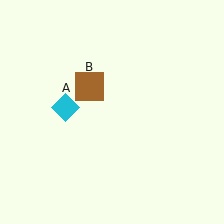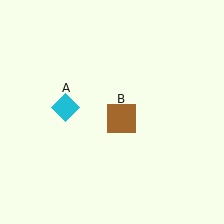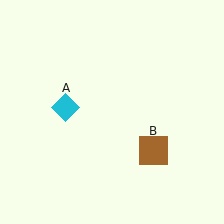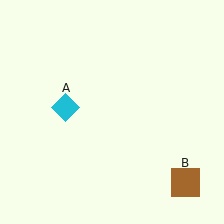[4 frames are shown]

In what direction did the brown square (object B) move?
The brown square (object B) moved down and to the right.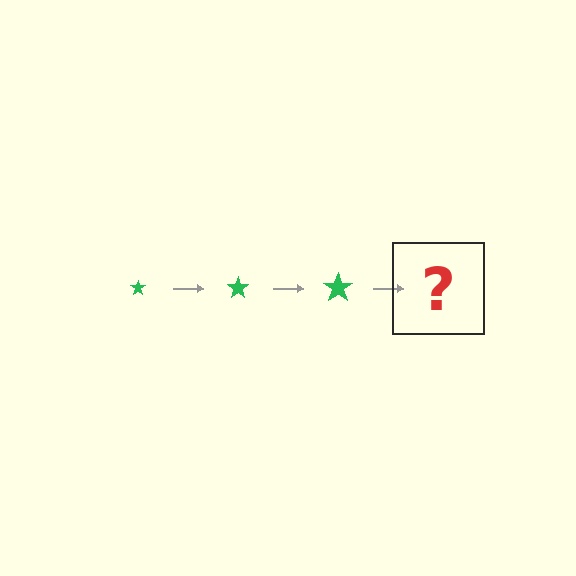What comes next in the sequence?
The next element should be a green star, larger than the previous one.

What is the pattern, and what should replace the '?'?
The pattern is that the star gets progressively larger each step. The '?' should be a green star, larger than the previous one.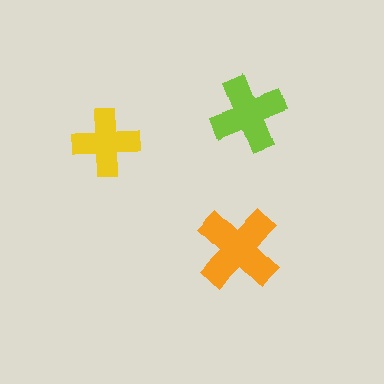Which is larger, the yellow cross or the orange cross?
The orange one.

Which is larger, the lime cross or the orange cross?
The orange one.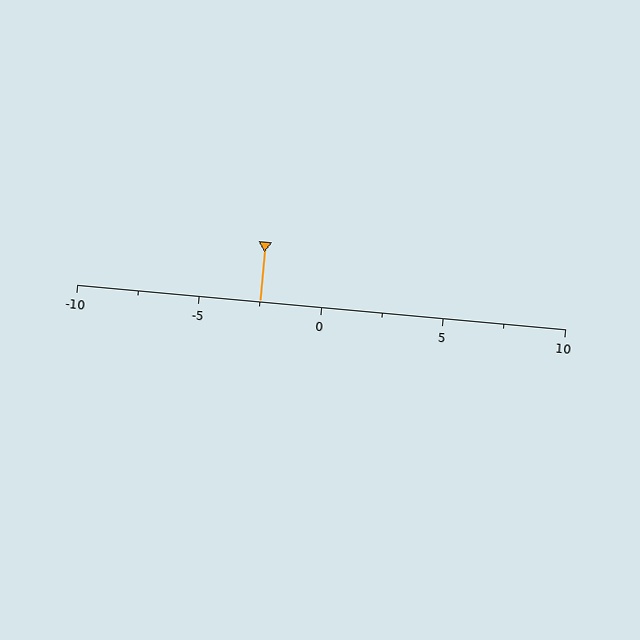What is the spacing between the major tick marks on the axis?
The major ticks are spaced 5 apart.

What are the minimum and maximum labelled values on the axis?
The axis runs from -10 to 10.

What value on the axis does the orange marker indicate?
The marker indicates approximately -2.5.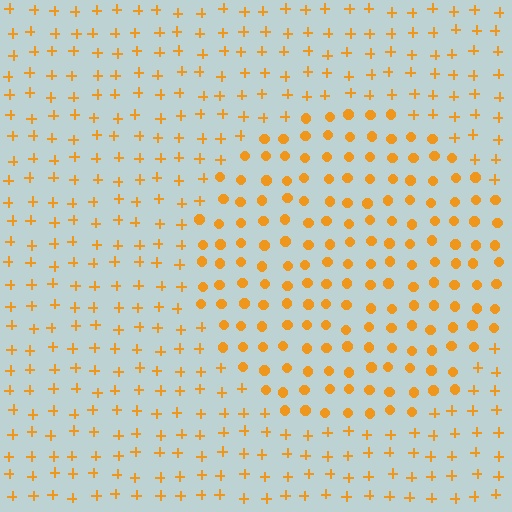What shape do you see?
I see a circle.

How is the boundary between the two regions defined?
The boundary is defined by a change in element shape: circles inside vs. plus signs outside. All elements share the same color and spacing.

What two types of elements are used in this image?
The image uses circles inside the circle region and plus signs outside it.